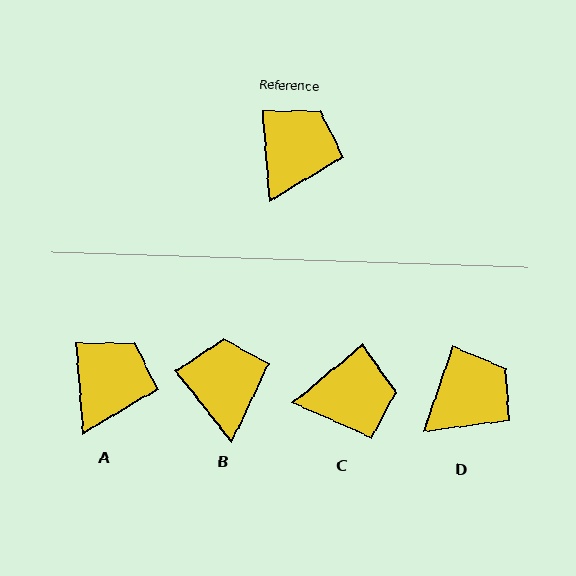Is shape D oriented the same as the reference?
No, it is off by about 23 degrees.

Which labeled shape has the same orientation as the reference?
A.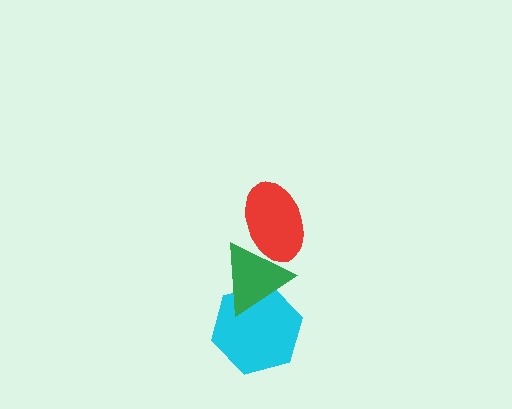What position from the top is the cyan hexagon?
The cyan hexagon is 3rd from the top.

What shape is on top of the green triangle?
The red ellipse is on top of the green triangle.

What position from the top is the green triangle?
The green triangle is 2nd from the top.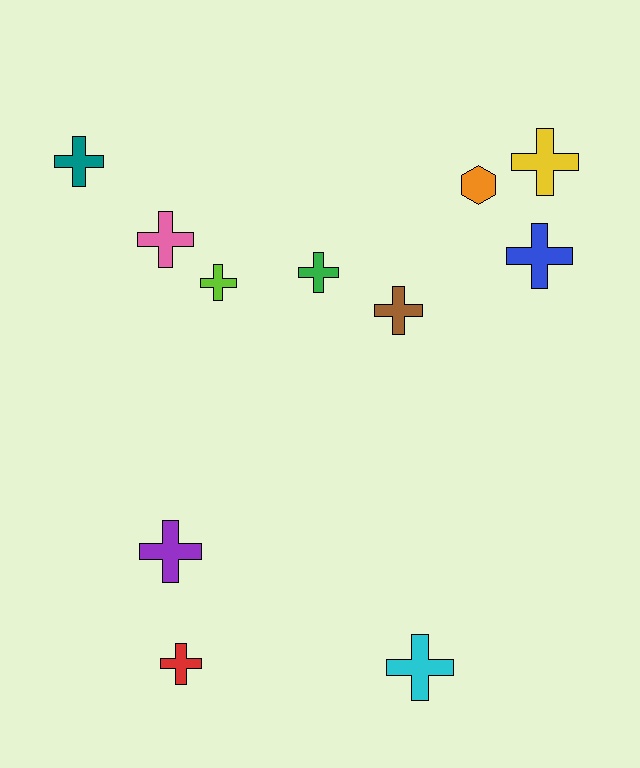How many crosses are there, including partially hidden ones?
There are 10 crosses.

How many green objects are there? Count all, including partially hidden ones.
There is 1 green object.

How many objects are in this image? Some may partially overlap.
There are 11 objects.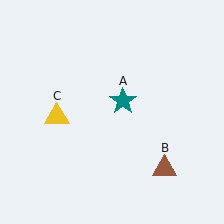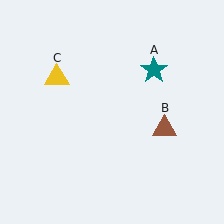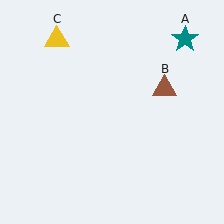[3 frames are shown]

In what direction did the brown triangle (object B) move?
The brown triangle (object B) moved up.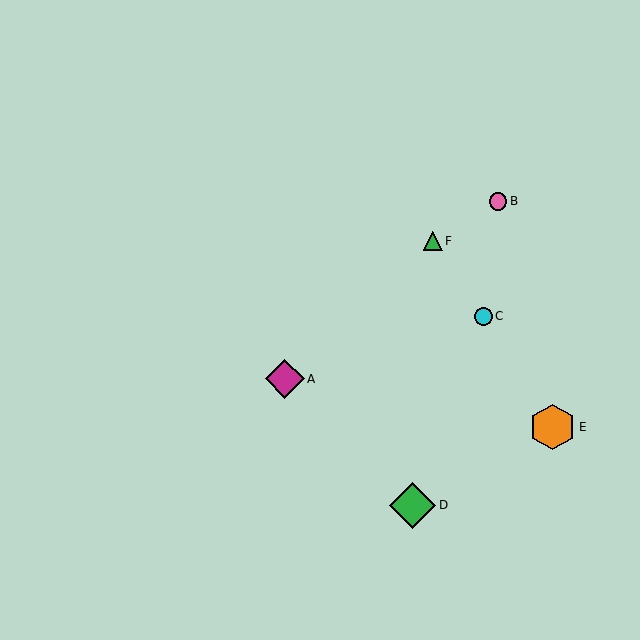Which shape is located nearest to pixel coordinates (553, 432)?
The orange hexagon (labeled E) at (553, 427) is nearest to that location.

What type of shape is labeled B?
Shape B is a pink circle.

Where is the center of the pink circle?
The center of the pink circle is at (498, 201).